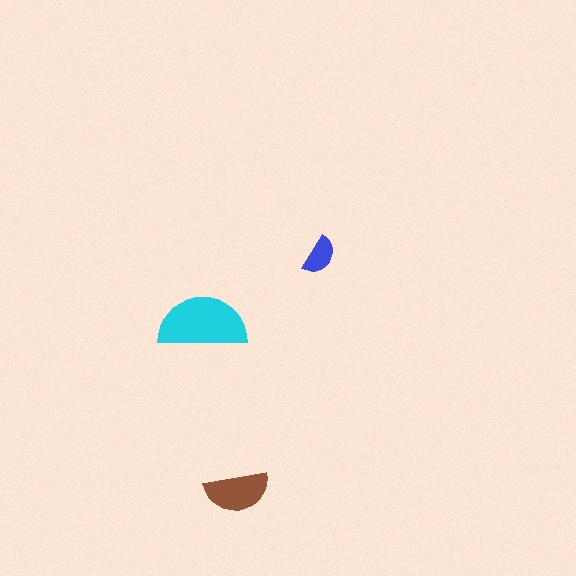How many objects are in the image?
There are 3 objects in the image.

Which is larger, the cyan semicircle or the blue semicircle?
The cyan one.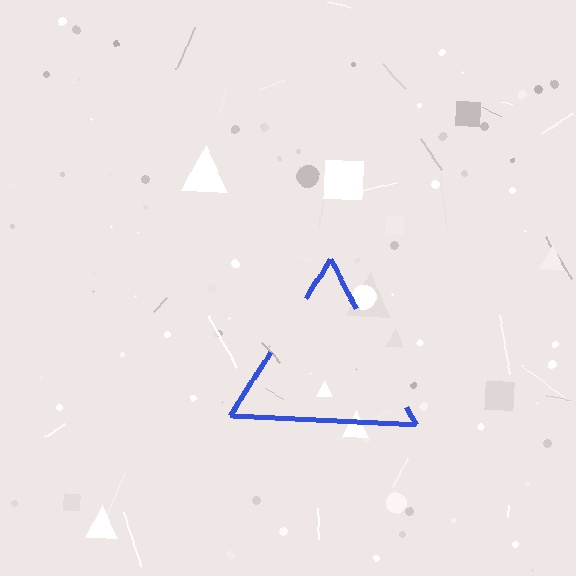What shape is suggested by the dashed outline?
The dashed outline suggests a triangle.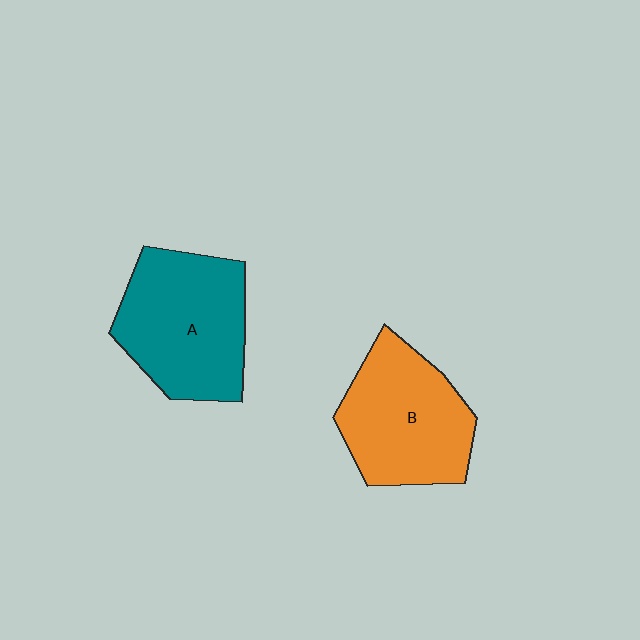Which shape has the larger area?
Shape A (teal).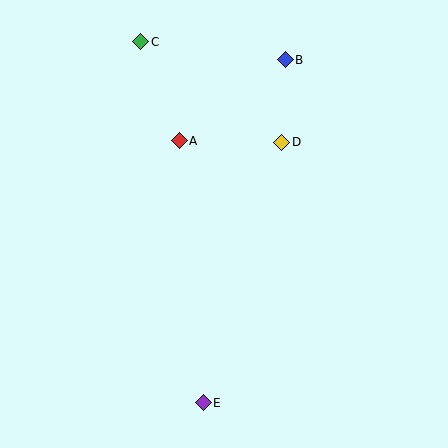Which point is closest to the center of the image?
Point A at (179, 141) is closest to the center.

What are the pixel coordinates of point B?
Point B is at (285, 60).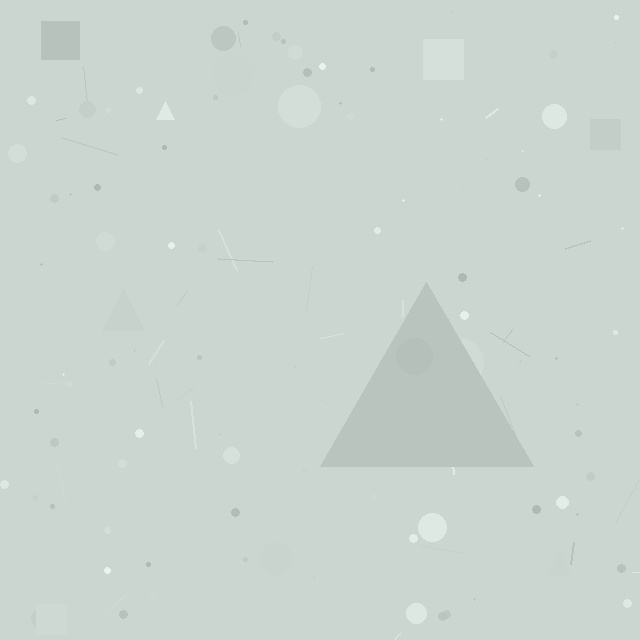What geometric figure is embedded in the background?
A triangle is embedded in the background.